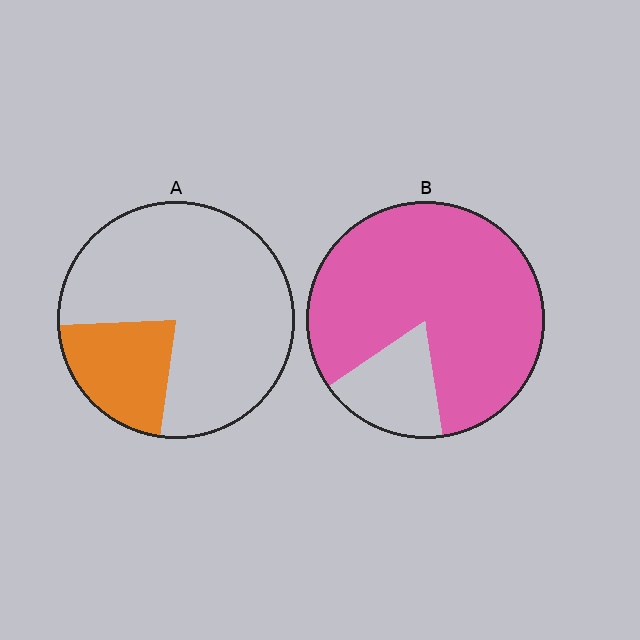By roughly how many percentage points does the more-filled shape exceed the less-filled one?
By roughly 60 percentage points (B over A).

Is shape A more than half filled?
No.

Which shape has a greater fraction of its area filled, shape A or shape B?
Shape B.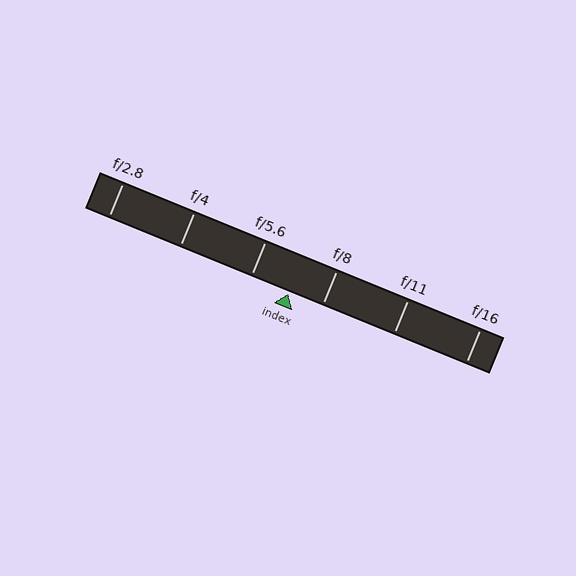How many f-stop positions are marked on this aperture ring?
There are 6 f-stop positions marked.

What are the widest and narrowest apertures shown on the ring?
The widest aperture shown is f/2.8 and the narrowest is f/16.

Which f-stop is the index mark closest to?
The index mark is closest to f/8.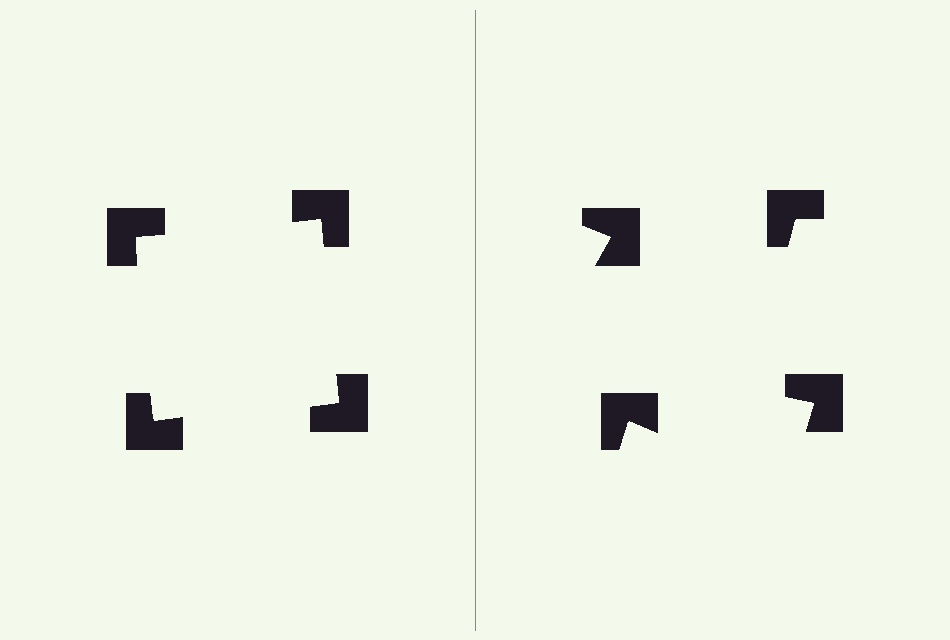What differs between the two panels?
The notched squares are positioned identically on both sides; only the wedge orientations differ. On the left they align to a square; on the right they are misaligned.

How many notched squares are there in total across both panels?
8 — 4 on each side.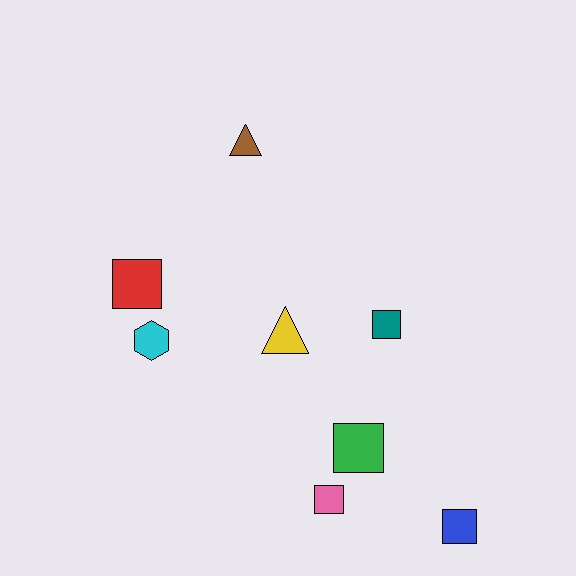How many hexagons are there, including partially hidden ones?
There is 1 hexagon.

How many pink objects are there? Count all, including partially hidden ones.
There is 1 pink object.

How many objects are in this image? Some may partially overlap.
There are 8 objects.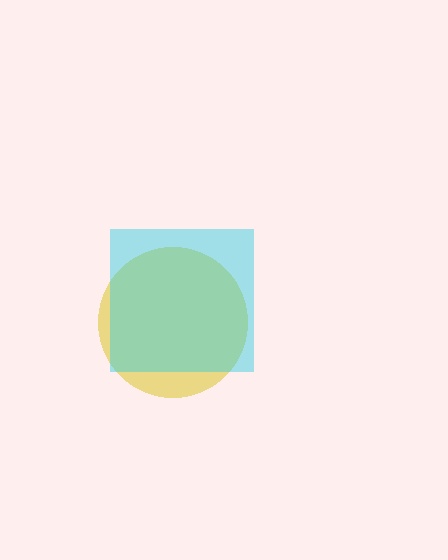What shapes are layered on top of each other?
The layered shapes are: a yellow circle, a cyan square.